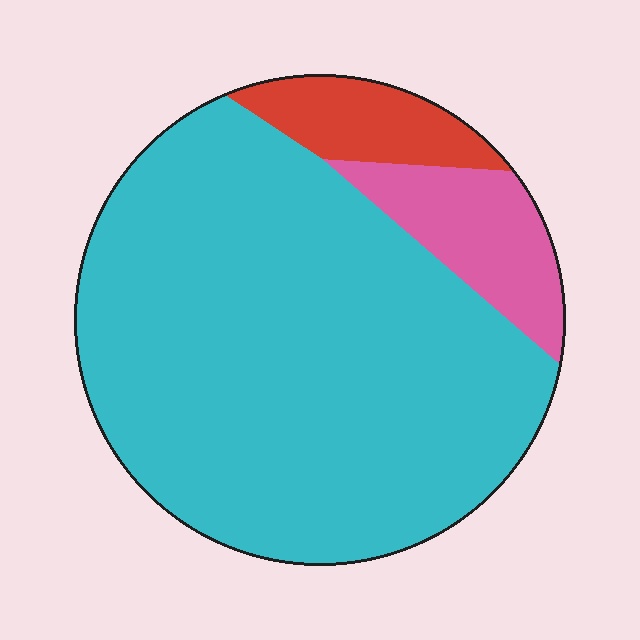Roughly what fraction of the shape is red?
Red covers around 10% of the shape.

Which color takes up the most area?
Cyan, at roughly 80%.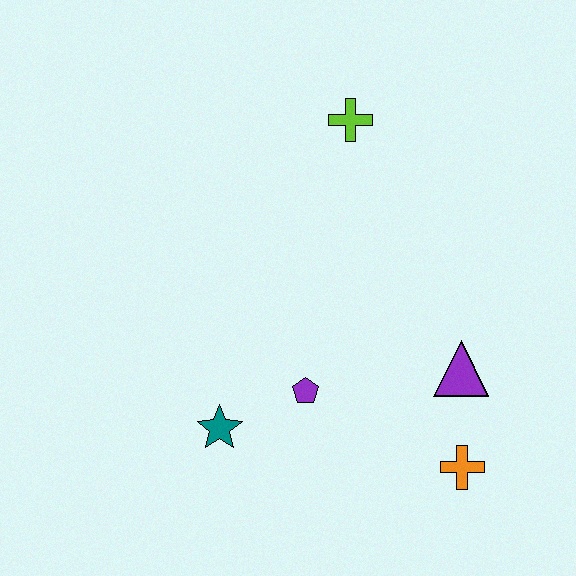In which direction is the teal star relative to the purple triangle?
The teal star is to the left of the purple triangle.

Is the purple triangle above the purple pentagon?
Yes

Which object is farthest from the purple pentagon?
The lime cross is farthest from the purple pentagon.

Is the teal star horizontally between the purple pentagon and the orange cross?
No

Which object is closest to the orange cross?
The purple triangle is closest to the orange cross.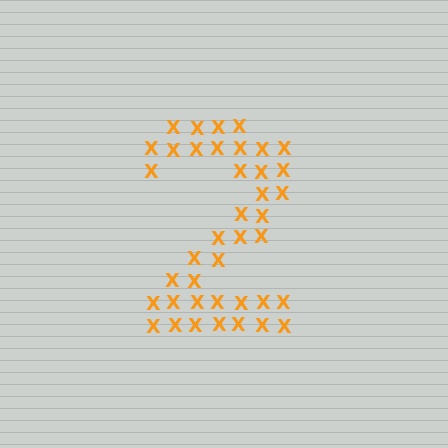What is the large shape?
The large shape is the digit 2.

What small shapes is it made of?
It is made of small letter X's.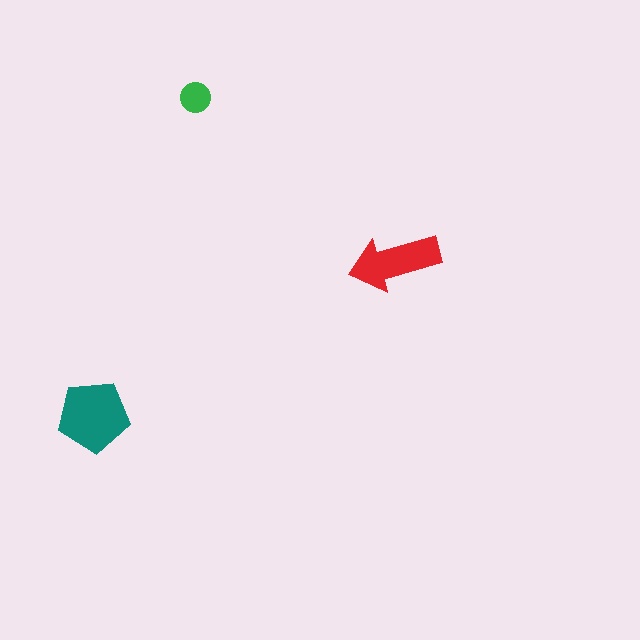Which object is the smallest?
The green circle.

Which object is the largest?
The teal pentagon.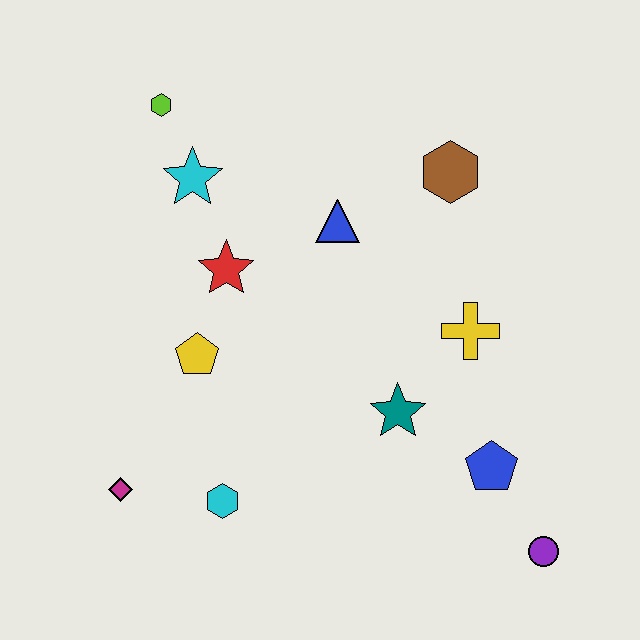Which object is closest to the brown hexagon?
The blue triangle is closest to the brown hexagon.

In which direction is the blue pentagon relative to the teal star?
The blue pentagon is to the right of the teal star.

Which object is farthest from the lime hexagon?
The purple circle is farthest from the lime hexagon.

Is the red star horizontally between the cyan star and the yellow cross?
Yes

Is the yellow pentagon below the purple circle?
No